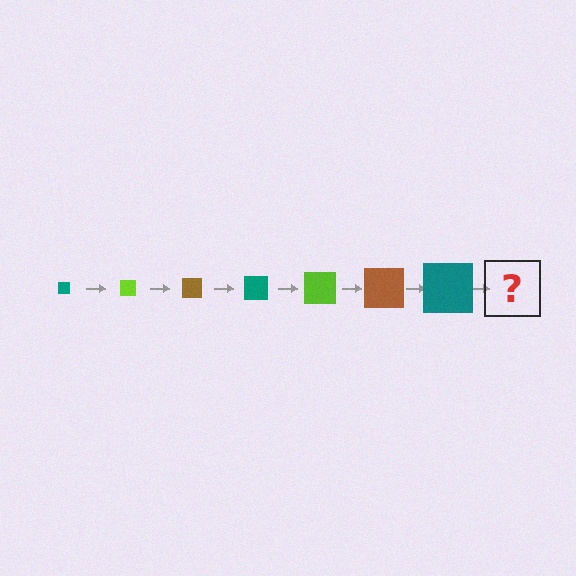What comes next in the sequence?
The next element should be a lime square, larger than the previous one.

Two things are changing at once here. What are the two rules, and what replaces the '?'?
The two rules are that the square grows larger each step and the color cycles through teal, lime, and brown. The '?' should be a lime square, larger than the previous one.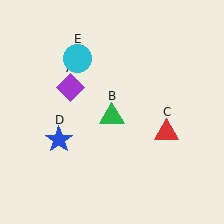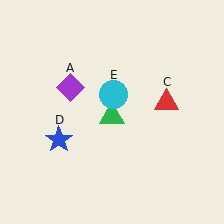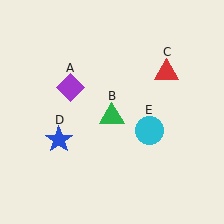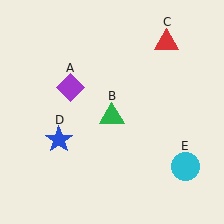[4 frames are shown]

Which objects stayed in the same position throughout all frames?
Purple diamond (object A) and green triangle (object B) and blue star (object D) remained stationary.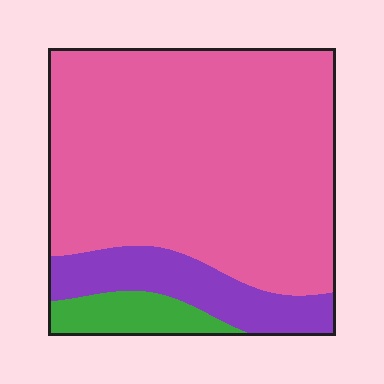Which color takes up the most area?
Pink, at roughly 75%.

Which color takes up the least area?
Green, at roughly 10%.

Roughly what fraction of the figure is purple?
Purple takes up about one sixth (1/6) of the figure.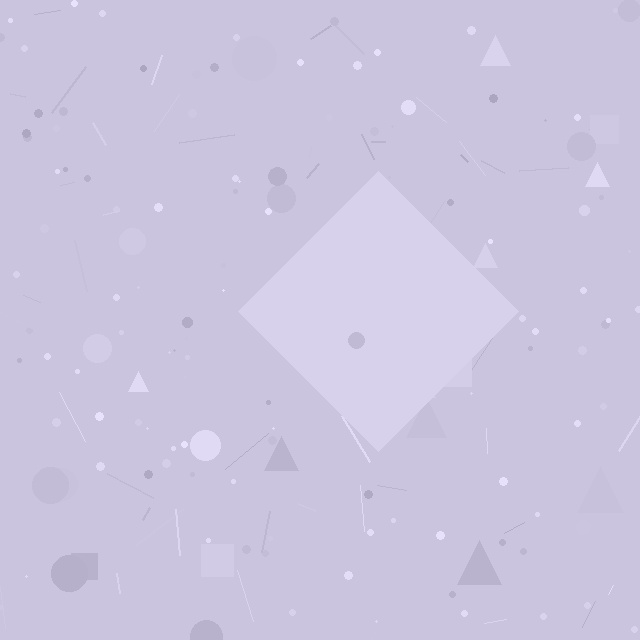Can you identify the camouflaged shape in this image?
The camouflaged shape is a diamond.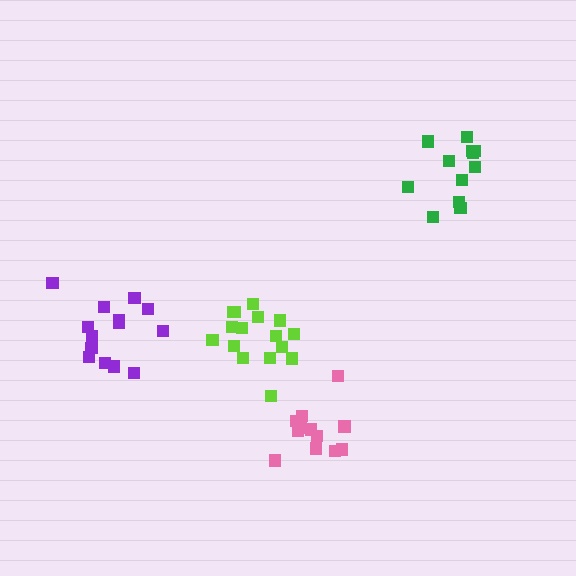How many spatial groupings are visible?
There are 4 spatial groupings.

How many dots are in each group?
Group 1: 12 dots, Group 2: 14 dots, Group 3: 16 dots, Group 4: 12 dots (54 total).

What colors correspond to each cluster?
The clusters are colored: pink, purple, lime, green.